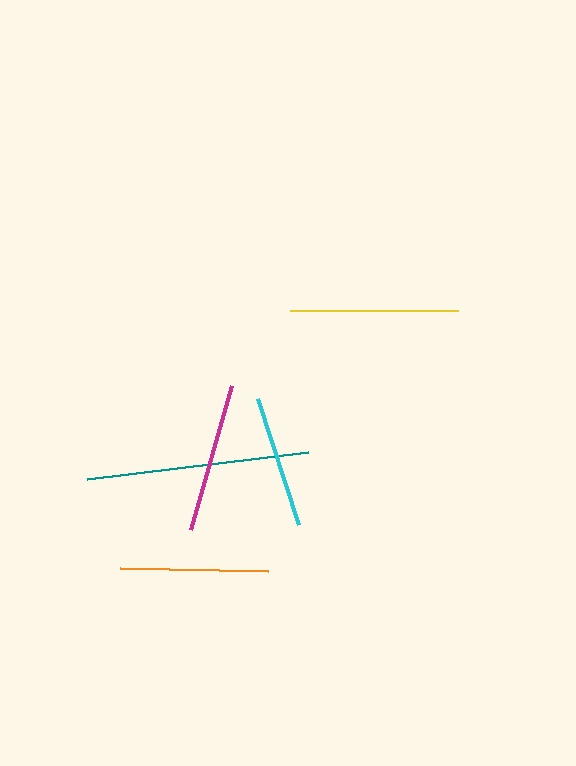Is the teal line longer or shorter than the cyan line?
The teal line is longer than the cyan line.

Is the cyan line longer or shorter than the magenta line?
The magenta line is longer than the cyan line.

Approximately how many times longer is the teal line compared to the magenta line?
The teal line is approximately 1.5 times the length of the magenta line.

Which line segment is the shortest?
The cyan line is the shortest at approximately 132 pixels.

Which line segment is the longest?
The teal line is the longest at approximately 222 pixels.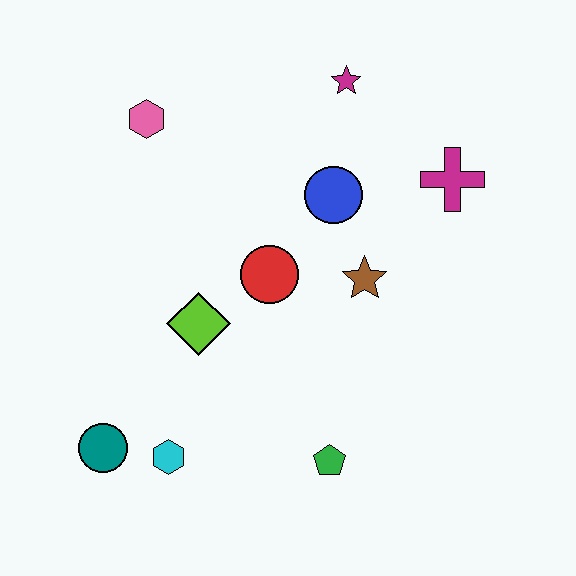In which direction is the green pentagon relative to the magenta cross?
The green pentagon is below the magenta cross.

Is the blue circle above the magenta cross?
No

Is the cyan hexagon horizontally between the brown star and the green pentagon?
No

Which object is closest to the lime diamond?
The red circle is closest to the lime diamond.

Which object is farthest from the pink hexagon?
The green pentagon is farthest from the pink hexagon.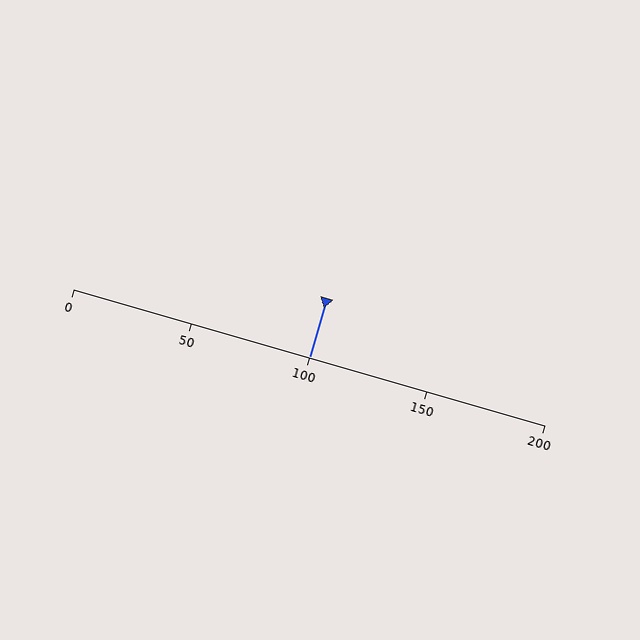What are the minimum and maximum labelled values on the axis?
The axis runs from 0 to 200.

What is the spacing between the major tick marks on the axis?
The major ticks are spaced 50 apart.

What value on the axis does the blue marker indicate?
The marker indicates approximately 100.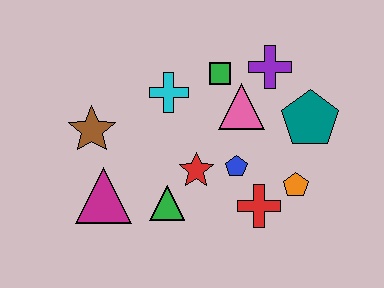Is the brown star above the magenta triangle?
Yes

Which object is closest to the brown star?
The magenta triangle is closest to the brown star.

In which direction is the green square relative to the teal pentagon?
The green square is to the left of the teal pentagon.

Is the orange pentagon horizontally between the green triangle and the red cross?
No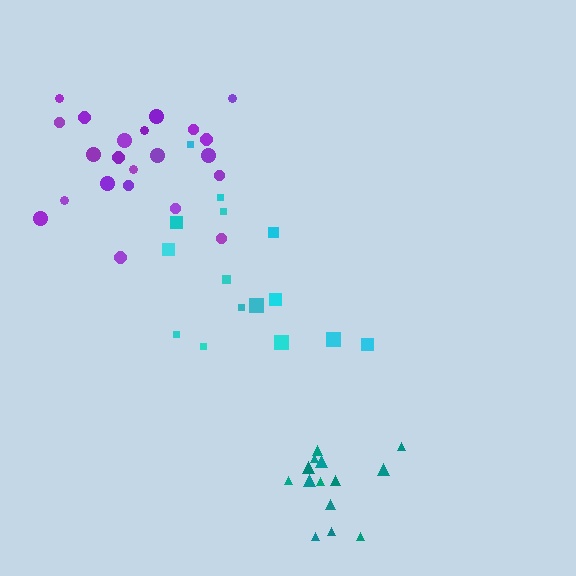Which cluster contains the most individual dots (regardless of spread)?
Purple (22).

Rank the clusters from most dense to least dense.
teal, purple, cyan.